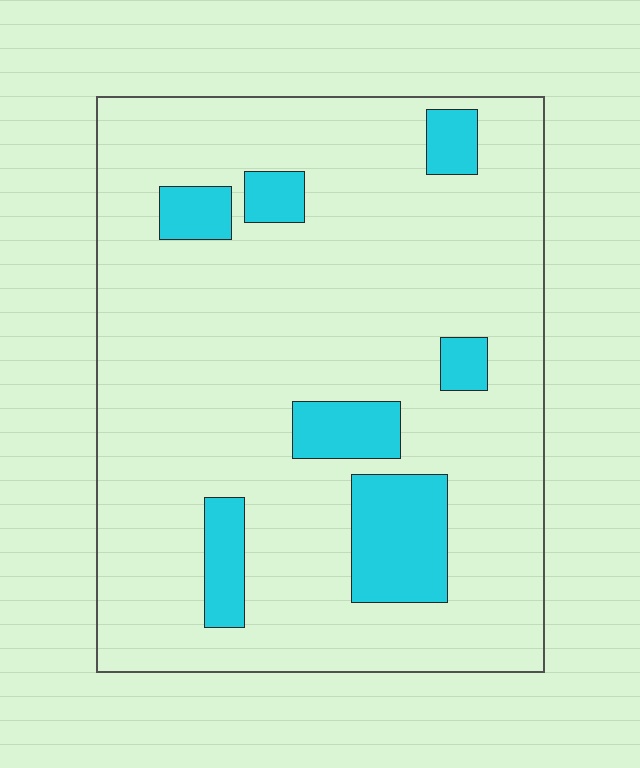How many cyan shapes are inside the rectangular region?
7.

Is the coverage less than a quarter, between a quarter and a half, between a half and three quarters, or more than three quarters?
Less than a quarter.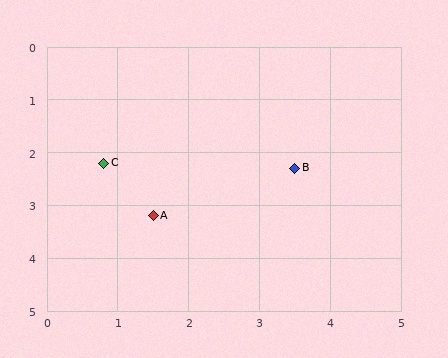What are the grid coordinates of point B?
Point B is at approximately (3.5, 2.3).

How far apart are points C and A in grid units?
Points C and A are about 1.2 grid units apart.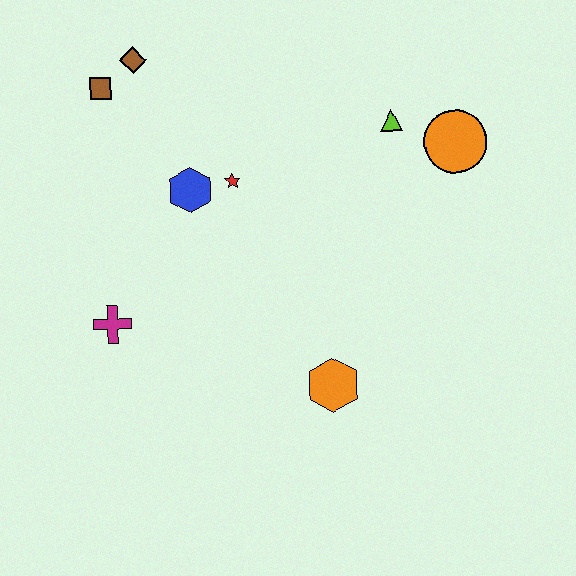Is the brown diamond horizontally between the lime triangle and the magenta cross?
Yes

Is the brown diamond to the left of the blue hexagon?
Yes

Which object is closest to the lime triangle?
The orange circle is closest to the lime triangle.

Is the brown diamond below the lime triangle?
No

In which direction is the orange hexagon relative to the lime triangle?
The orange hexagon is below the lime triangle.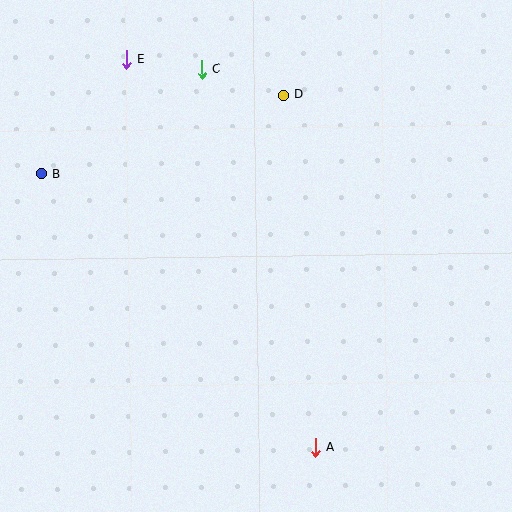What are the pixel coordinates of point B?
Point B is at (41, 174).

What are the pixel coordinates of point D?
Point D is at (283, 95).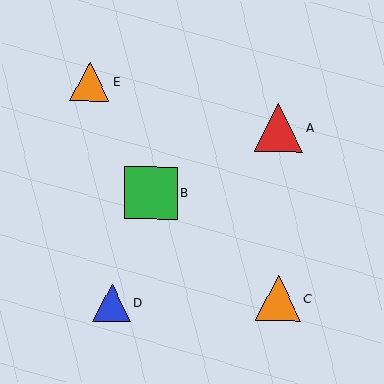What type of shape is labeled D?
Shape D is a blue triangle.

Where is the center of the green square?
The center of the green square is at (151, 193).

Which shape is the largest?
The green square (labeled B) is the largest.